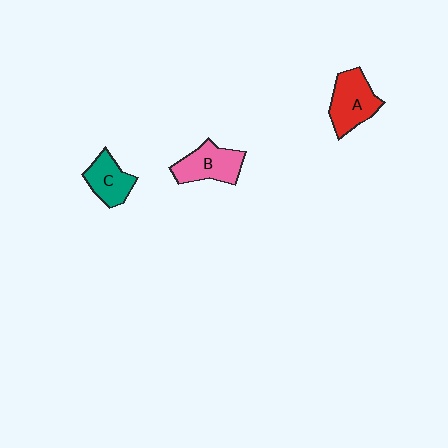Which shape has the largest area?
Shape A (red).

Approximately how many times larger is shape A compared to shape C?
Approximately 1.4 times.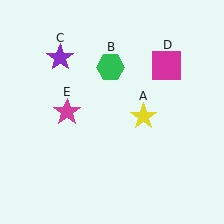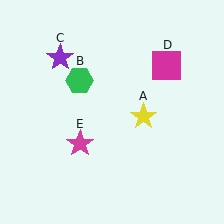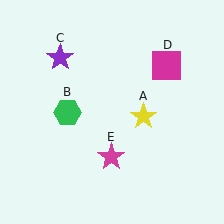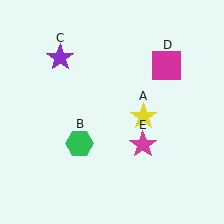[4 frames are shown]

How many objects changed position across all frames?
2 objects changed position: green hexagon (object B), magenta star (object E).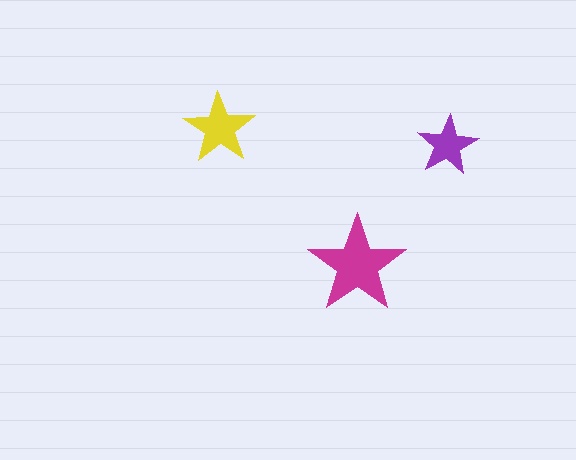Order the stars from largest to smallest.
the magenta one, the yellow one, the purple one.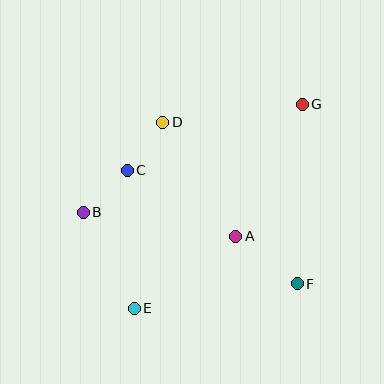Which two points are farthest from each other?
Points E and G are farthest from each other.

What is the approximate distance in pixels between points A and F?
The distance between A and F is approximately 78 pixels.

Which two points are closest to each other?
Points C and D are closest to each other.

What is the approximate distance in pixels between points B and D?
The distance between B and D is approximately 120 pixels.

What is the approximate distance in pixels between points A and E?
The distance between A and E is approximately 124 pixels.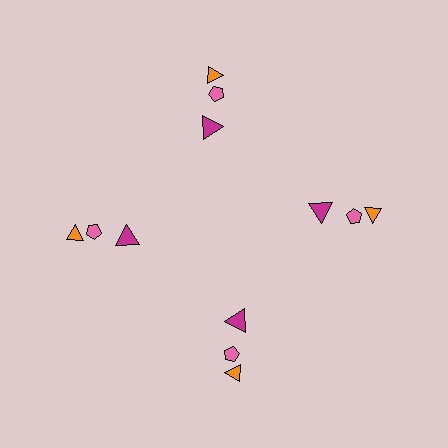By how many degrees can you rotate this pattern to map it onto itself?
The pattern maps onto itself every 90 degrees of rotation.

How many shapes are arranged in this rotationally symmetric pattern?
There are 12 shapes, arranged in 4 groups of 3.